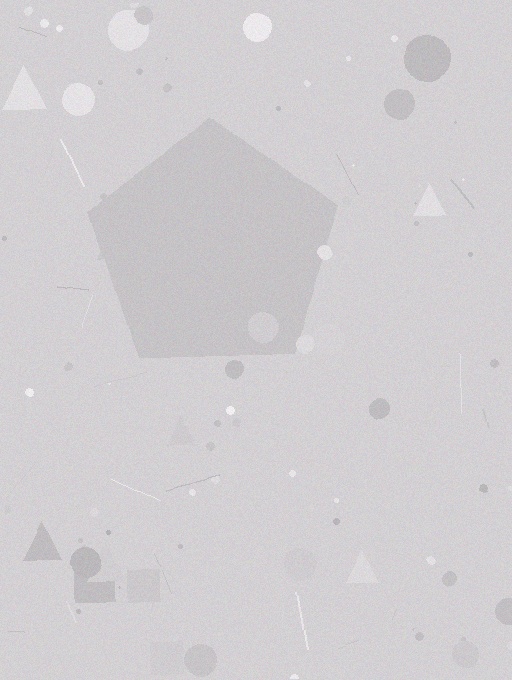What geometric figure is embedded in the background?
A pentagon is embedded in the background.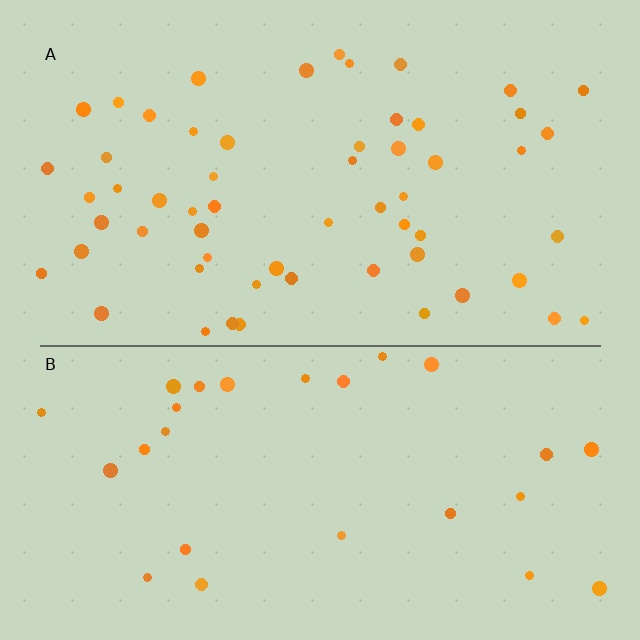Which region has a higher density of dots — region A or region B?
A (the top).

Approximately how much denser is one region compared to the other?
Approximately 2.1× — region A over region B.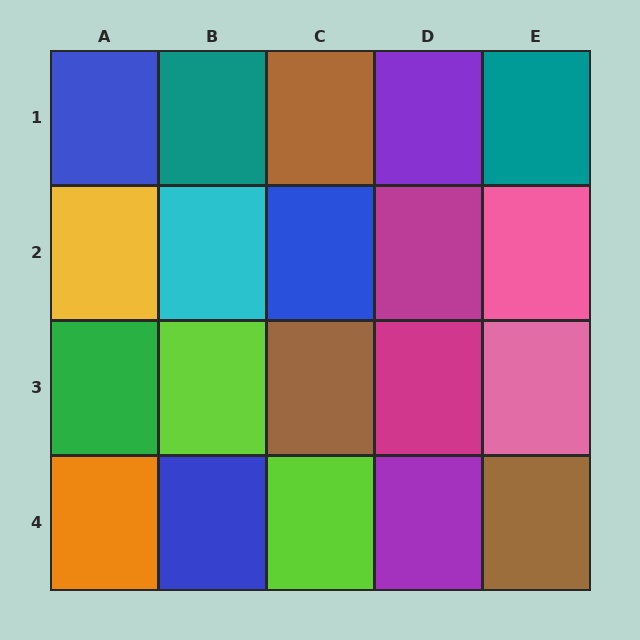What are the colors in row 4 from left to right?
Orange, blue, lime, purple, brown.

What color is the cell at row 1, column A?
Blue.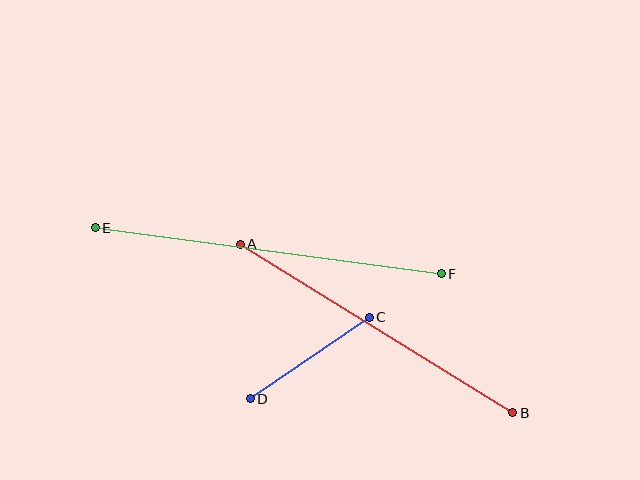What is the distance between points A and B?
The distance is approximately 320 pixels.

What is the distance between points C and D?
The distance is approximately 145 pixels.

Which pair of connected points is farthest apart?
Points E and F are farthest apart.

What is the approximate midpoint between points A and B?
The midpoint is at approximately (377, 328) pixels.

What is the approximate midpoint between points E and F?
The midpoint is at approximately (268, 251) pixels.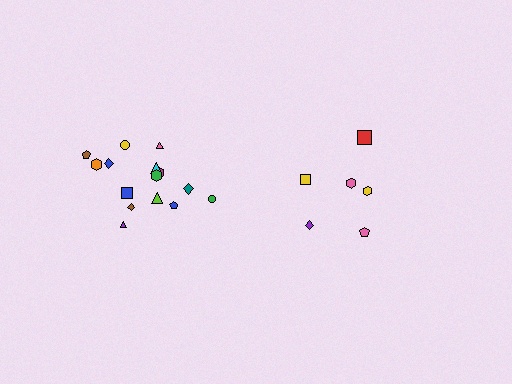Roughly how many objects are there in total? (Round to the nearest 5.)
Roughly 20 objects in total.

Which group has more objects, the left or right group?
The left group.